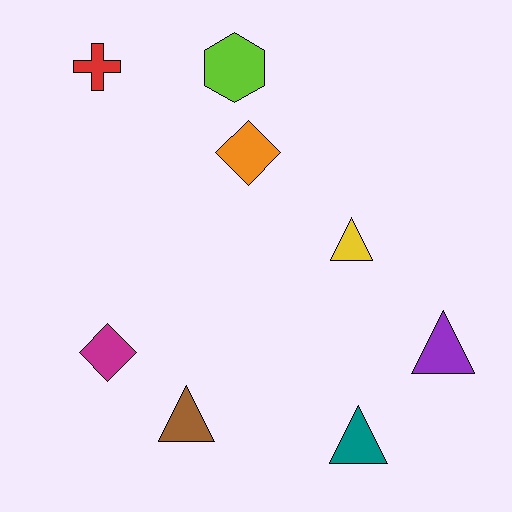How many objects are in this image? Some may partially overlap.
There are 8 objects.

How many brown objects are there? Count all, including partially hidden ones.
There is 1 brown object.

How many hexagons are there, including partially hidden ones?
There is 1 hexagon.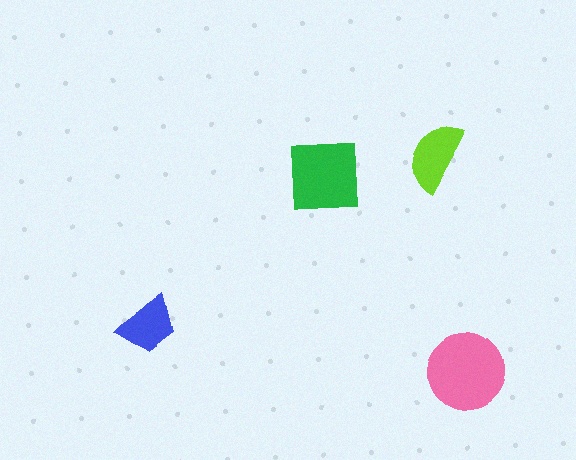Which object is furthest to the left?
The blue trapezoid is leftmost.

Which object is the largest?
The pink circle.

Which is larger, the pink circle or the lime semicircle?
The pink circle.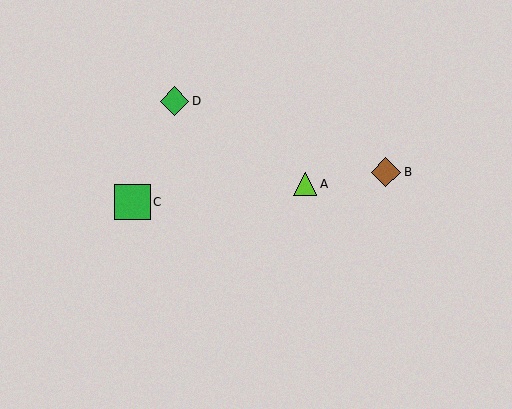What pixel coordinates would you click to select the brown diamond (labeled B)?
Click at (386, 172) to select the brown diamond B.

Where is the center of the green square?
The center of the green square is at (133, 202).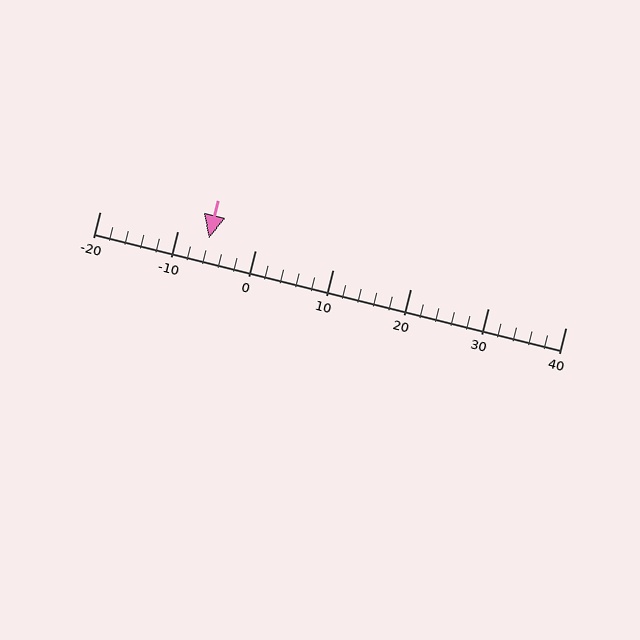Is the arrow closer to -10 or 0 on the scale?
The arrow is closer to -10.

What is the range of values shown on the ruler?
The ruler shows values from -20 to 40.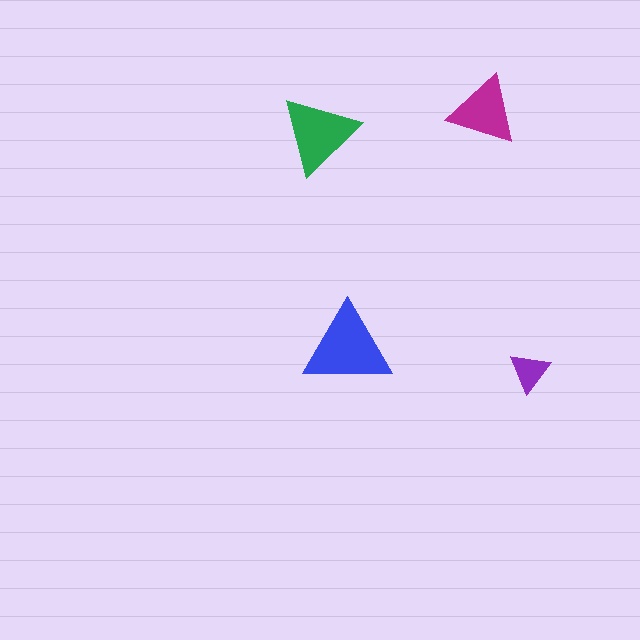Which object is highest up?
The magenta triangle is topmost.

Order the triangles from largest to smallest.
the blue one, the green one, the magenta one, the purple one.